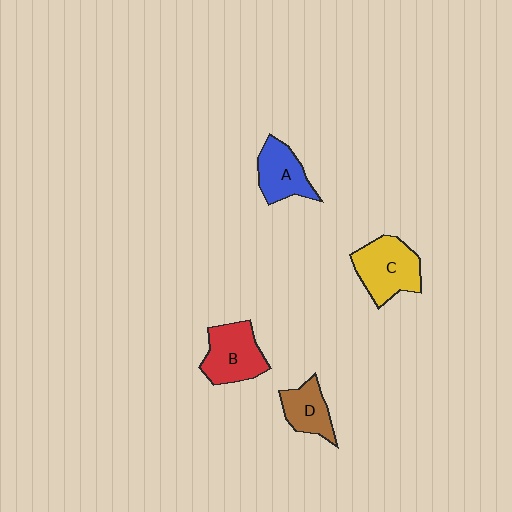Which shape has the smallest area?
Shape D (brown).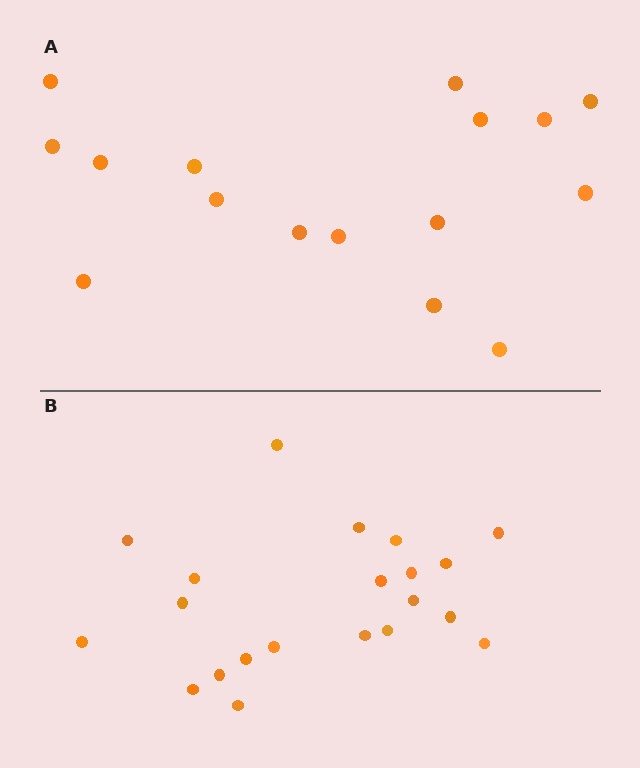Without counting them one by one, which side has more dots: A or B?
Region B (the bottom region) has more dots.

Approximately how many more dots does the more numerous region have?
Region B has about 5 more dots than region A.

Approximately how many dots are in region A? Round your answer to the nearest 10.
About 20 dots. (The exact count is 16, which rounds to 20.)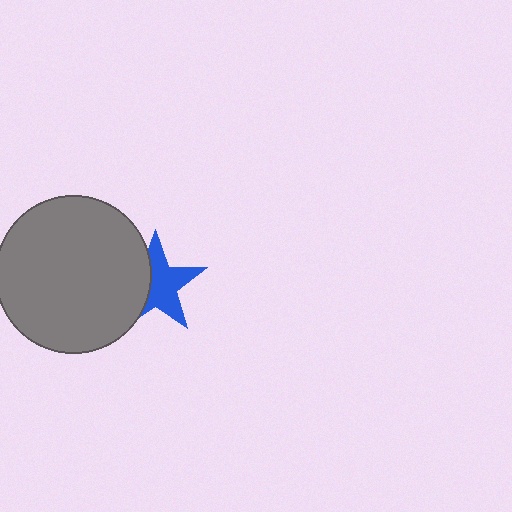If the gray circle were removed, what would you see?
You would see the complete blue star.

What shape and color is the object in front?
The object in front is a gray circle.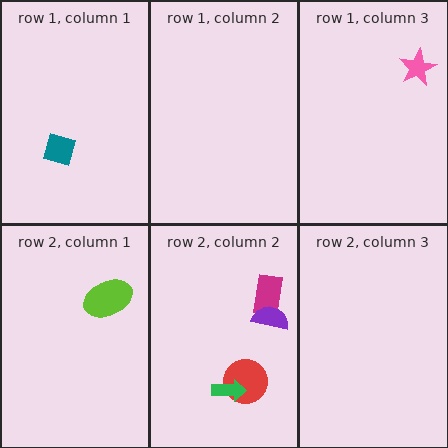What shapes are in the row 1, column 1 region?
The teal diamond.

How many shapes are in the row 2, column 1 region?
1.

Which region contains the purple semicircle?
The row 2, column 2 region.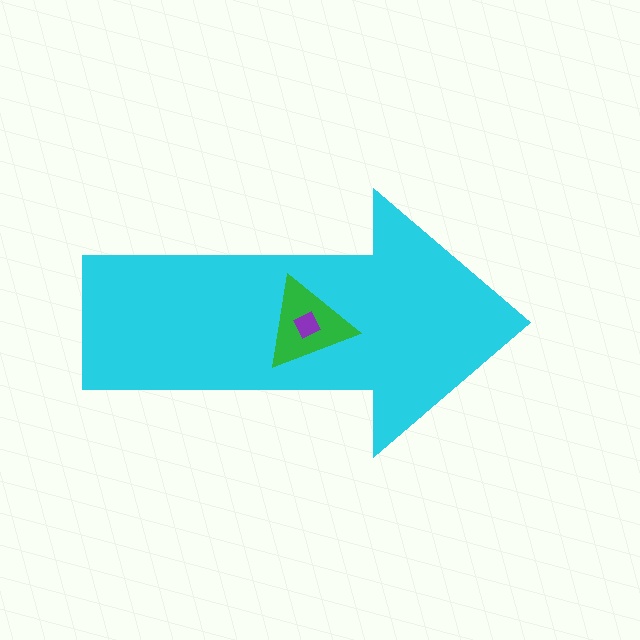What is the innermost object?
The purple diamond.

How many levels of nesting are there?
3.